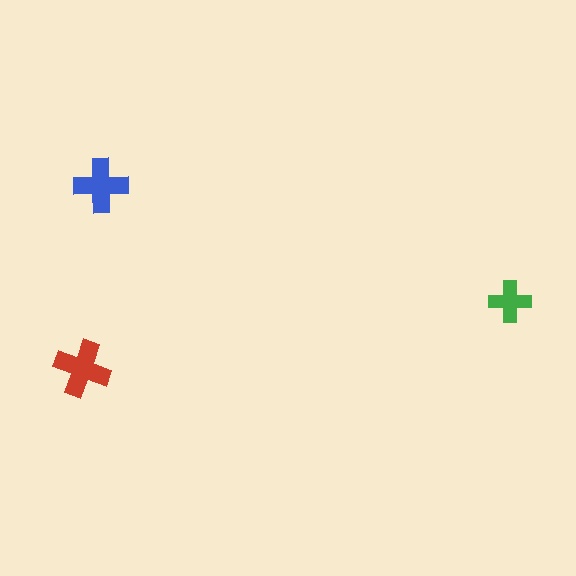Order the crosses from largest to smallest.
the red one, the blue one, the green one.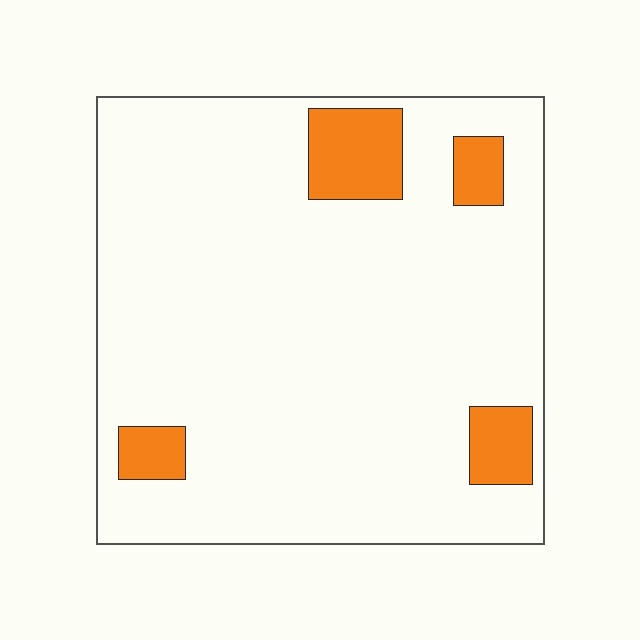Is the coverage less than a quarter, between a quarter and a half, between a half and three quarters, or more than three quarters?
Less than a quarter.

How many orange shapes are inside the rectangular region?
4.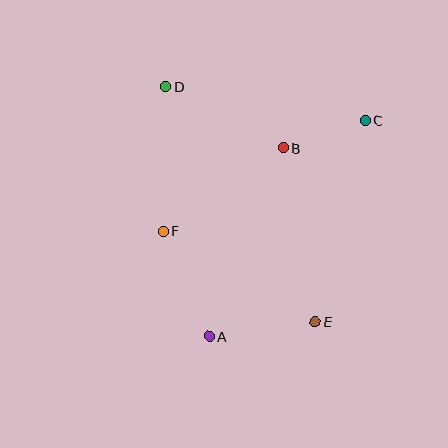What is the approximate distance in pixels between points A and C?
The distance between A and C is approximately 266 pixels.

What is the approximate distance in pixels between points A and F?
The distance between A and F is approximately 115 pixels.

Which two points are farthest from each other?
Points D and E are farthest from each other.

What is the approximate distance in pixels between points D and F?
The distance between D and F is approximately 145 pixels.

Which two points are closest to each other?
Points B and C are closest to each other.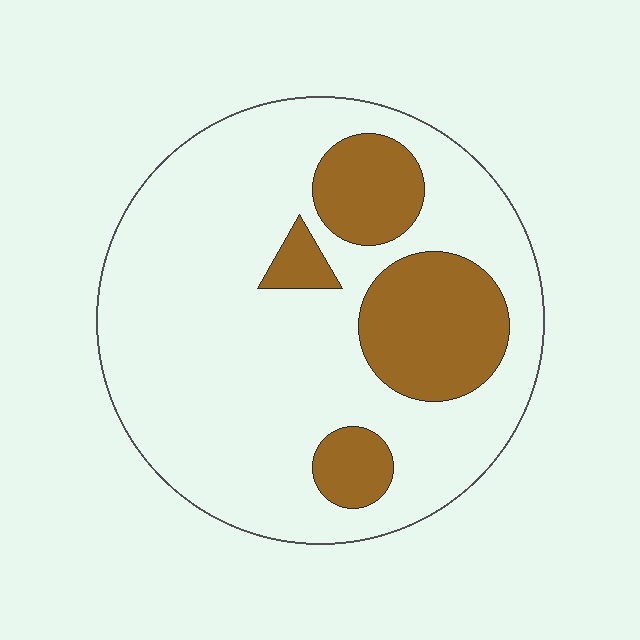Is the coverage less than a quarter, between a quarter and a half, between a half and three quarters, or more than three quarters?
Less than a quarter.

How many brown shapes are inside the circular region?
4.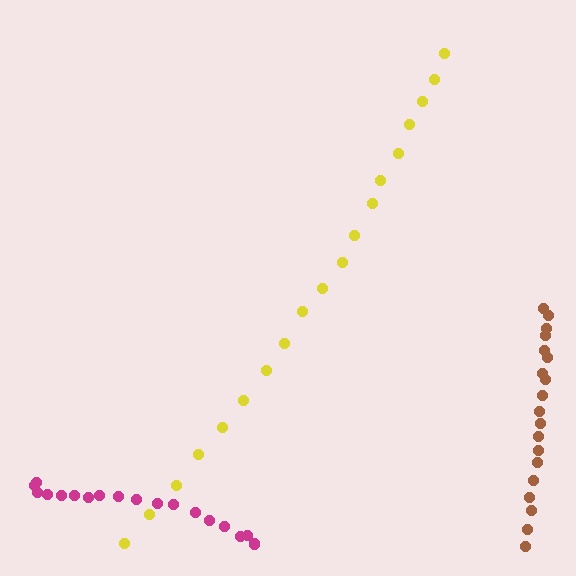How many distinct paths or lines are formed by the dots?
There are 3 distinct paths.